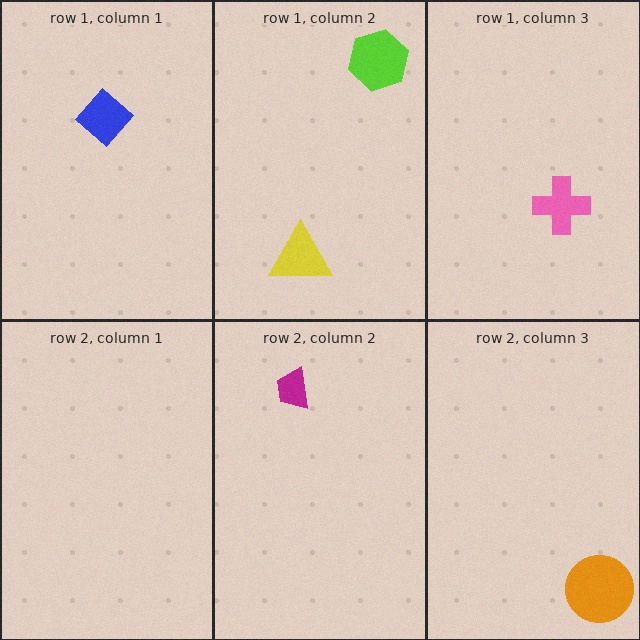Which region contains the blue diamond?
The row 1, column 1 region.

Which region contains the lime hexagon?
The row 1, column 2 region.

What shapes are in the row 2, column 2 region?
The magenta trapezoid.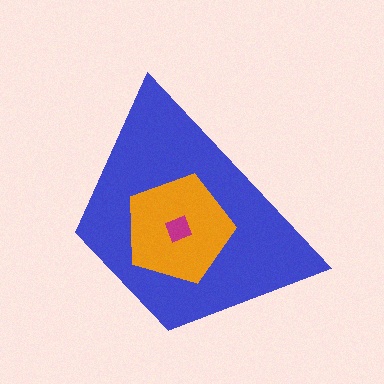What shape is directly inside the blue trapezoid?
The orange pentagon.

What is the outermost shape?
The blue trapezoid.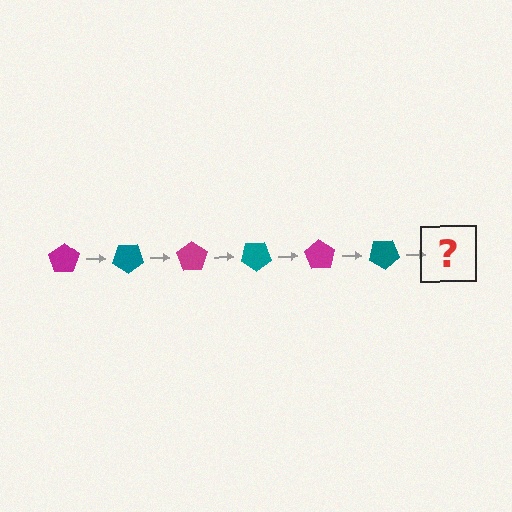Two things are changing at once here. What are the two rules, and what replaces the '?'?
The two rules are that it rotates 35 degrees each step and the color cycles through magenta and teal. The '?' should be a magenta pentagon, rotated 210 degrees from the start.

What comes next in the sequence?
The next element should be a magenta pentagon, rotated 210 degrees from the start.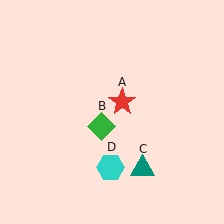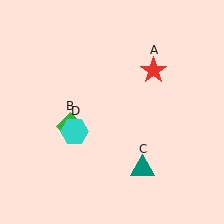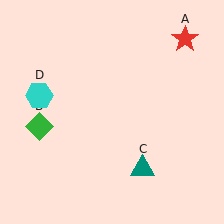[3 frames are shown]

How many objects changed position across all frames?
3 objects changed position: red star (object A), green diamond (object B), cyan hexagon (object D).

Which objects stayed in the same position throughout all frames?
Teal triangle (object C) remained stationary.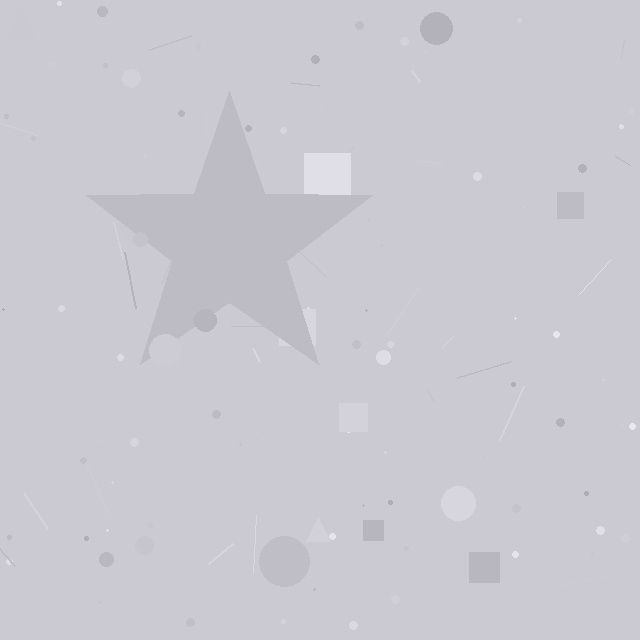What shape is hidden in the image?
A star is hidden in the image.